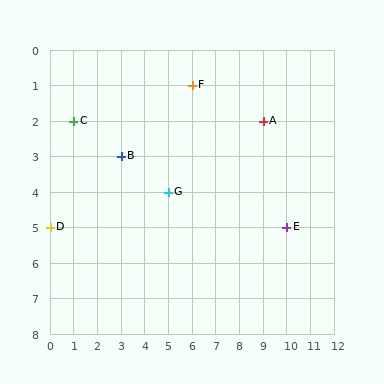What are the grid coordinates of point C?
Point C is at grid coordinates (1, 2).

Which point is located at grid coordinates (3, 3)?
Point B is at (3, 3).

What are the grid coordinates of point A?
Point A is at grid coordinates (9, 2).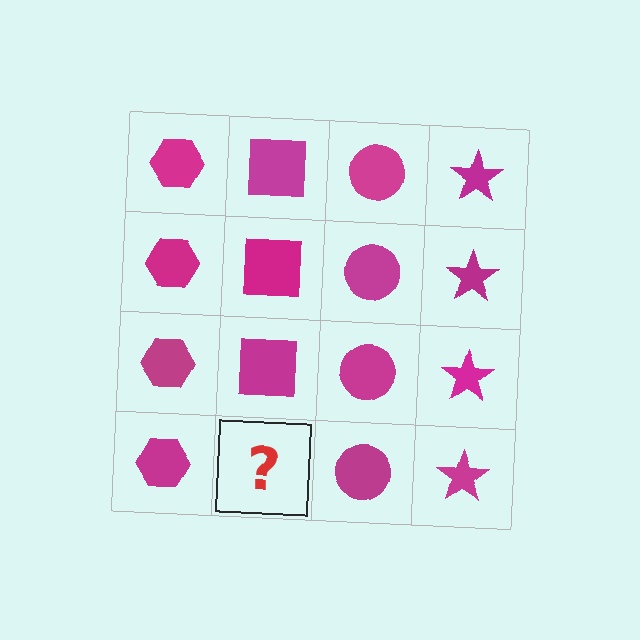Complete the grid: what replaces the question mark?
The question mark should be replaced with a magenta square.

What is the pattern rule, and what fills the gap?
The rule is that each column has a consistent shape. The gap should be filled with a magenta square.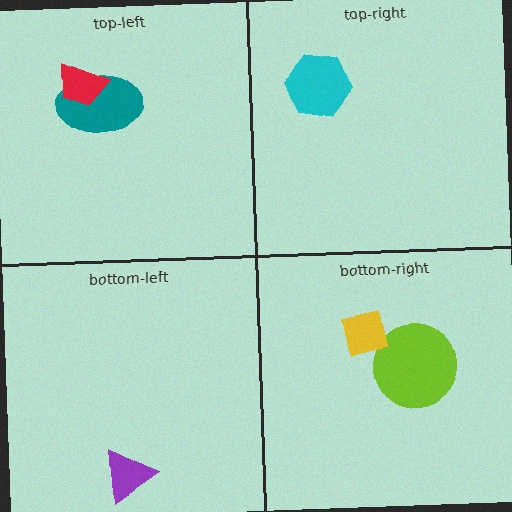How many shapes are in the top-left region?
2.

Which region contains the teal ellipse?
The top-left region.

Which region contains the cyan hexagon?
The top-right region.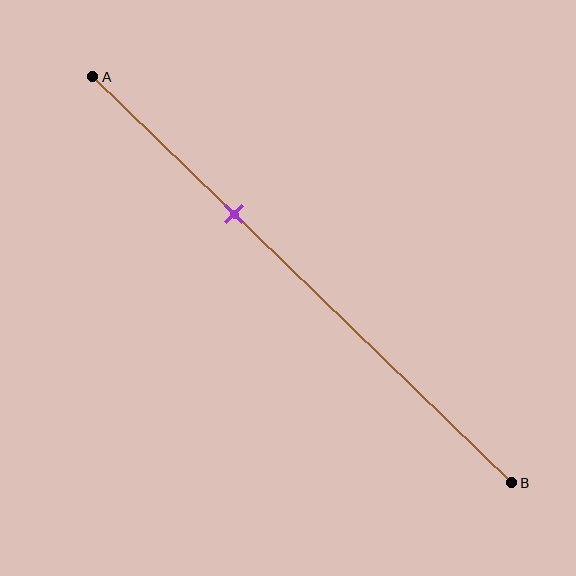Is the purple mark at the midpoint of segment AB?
No, the mark is at about 35% from A, not at the 50% midpoint.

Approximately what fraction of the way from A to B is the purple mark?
The purple mark is approximately 35% of the way from A to B.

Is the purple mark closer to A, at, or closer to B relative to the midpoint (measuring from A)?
The purple mark is closer to point A than the midpoint of segment AB.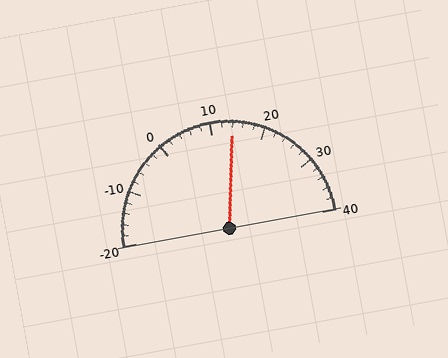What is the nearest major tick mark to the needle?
The nearest major tick mark is 10.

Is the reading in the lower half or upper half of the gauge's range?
The reading is in the upper half of the range (-20 to 40).